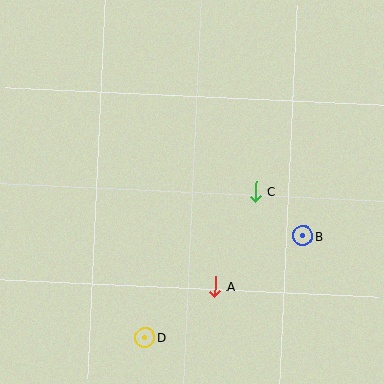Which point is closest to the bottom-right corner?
Point B is closest to the bottom-right corner.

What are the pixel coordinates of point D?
Point D is at (145, 337).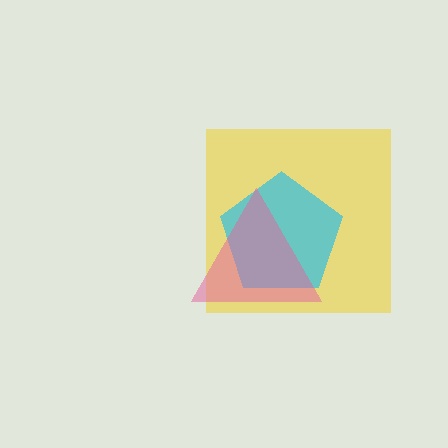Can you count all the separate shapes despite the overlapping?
Yes, there are 3 separate shapes.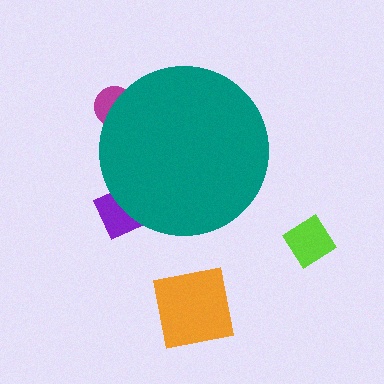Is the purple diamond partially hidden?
Yes, the purple diamond is partially hidden behind the teal circle.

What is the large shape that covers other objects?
A teal circle.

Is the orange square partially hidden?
No, the orange square is fully visible.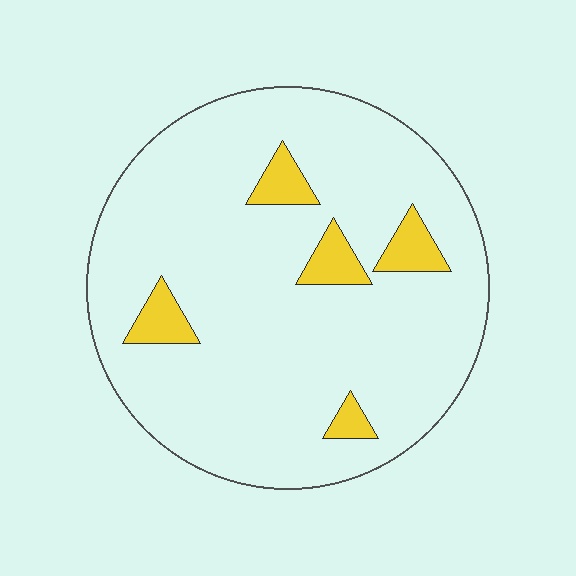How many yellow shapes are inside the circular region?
5.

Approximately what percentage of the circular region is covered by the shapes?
Approximately 10%.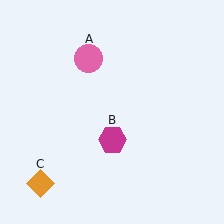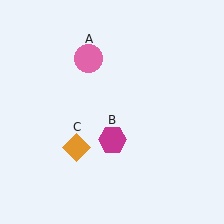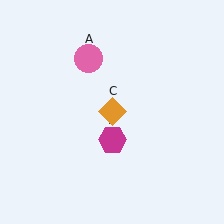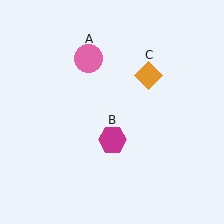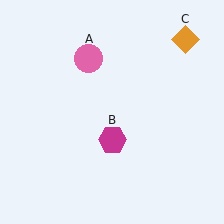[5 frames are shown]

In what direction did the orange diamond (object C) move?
The orange diamond (object C) moved up and to the right.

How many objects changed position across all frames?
1 object changed position: orange diamond (object C).